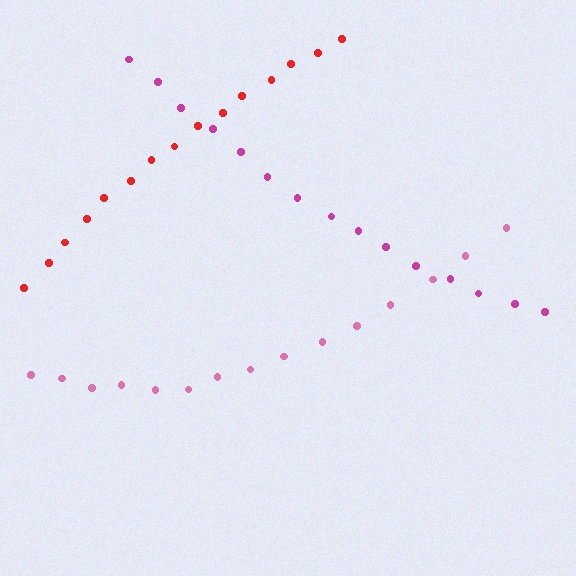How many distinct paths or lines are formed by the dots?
There are 3 distinct paths.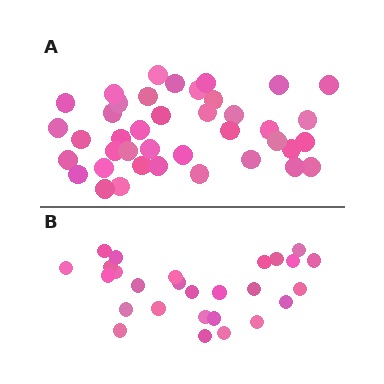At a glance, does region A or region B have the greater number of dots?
Region A (the top region) has more dots.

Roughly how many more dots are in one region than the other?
Region A has approximately 15 more dots than region B.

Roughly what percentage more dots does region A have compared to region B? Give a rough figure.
About 50% more.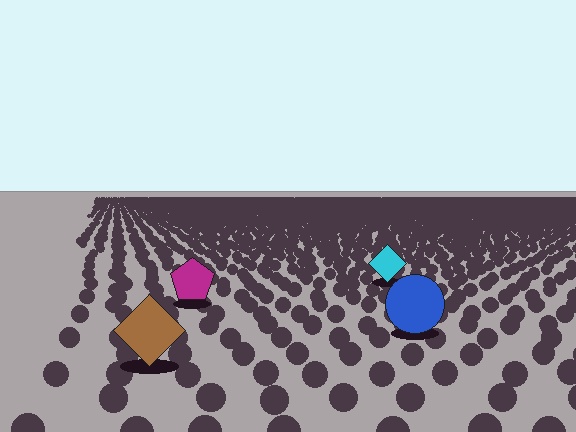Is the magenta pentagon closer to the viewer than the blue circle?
No. The blue circle is closer — you can tell from the texture gradient: the ground texture is coarser near it.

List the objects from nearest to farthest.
From nearest to farthest: the brown diamond, the blue circle, the magenta pentagon, the cyan diamond.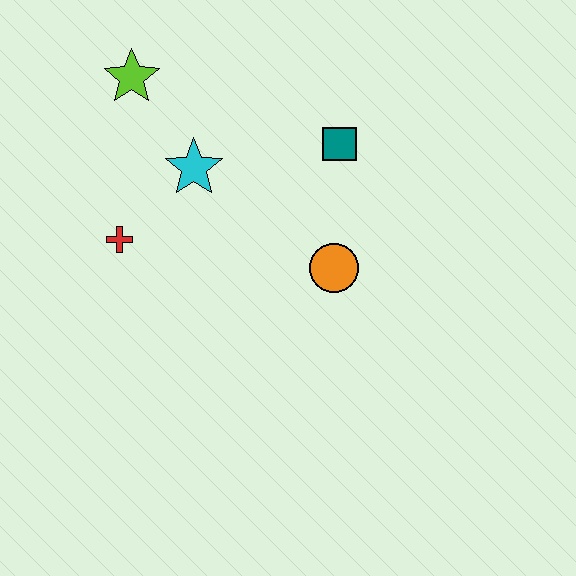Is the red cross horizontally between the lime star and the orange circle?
No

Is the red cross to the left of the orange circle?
Yes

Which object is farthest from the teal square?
The red cross is farthest from the teal square.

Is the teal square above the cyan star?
Yes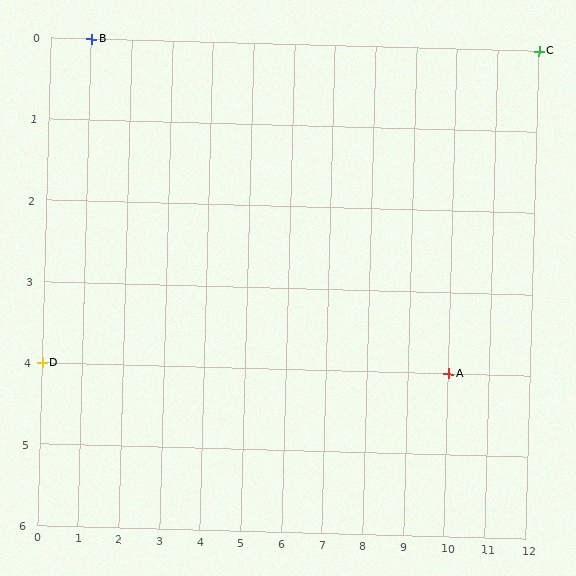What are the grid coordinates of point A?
Point A is at grid coordinates (10, 4).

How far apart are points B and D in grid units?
Points B and D are 1 column and 4 rows apart (about 4.1 grid units diagonally).